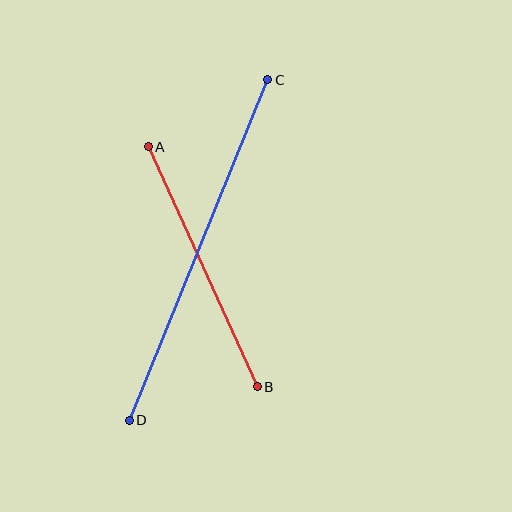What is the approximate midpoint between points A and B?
The midpoint is at approximately (203, 267) pixels.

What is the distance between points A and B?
The distance is approximately 264 pixels.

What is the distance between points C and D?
The distance is approximately 368 pixels.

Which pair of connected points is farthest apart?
Points C and D are farthest apart.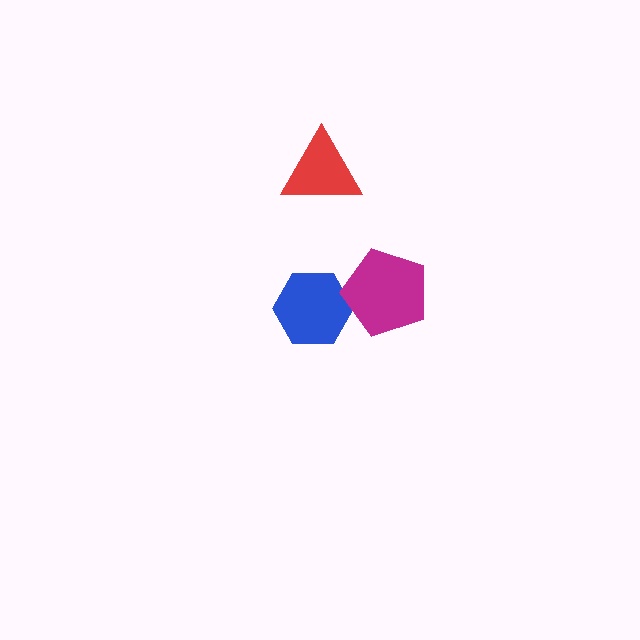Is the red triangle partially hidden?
No, no other shape covers it.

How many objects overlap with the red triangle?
0 objects overlap with the red triangle.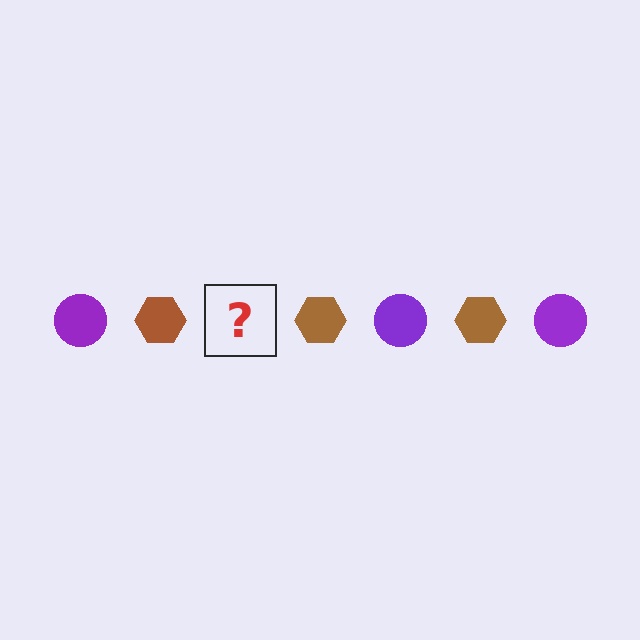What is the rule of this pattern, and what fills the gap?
The rule is that the pattern alternates between purple circle and brown hexagon. The gap should be filled with a purple circle.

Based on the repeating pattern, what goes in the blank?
The blank should be a purple circle.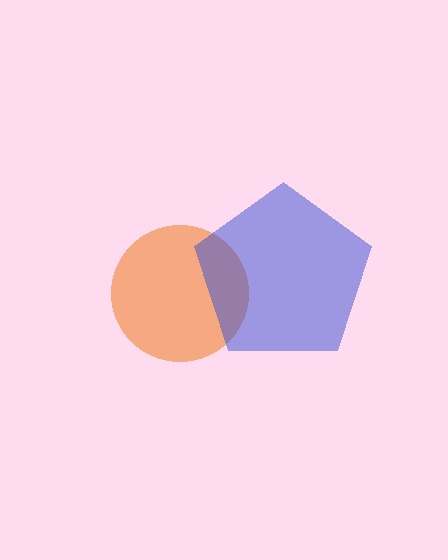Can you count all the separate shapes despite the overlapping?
Yes, there are 2 separate shapes.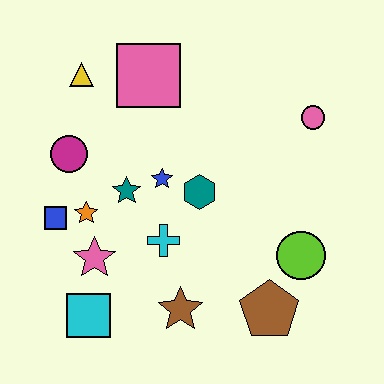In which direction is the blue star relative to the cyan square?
The blue star is above the cyan square.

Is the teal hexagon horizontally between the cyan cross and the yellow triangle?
No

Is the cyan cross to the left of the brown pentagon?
Yes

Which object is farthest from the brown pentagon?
The yellow triangle is farthest from the brown pentagon.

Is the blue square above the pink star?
Yes